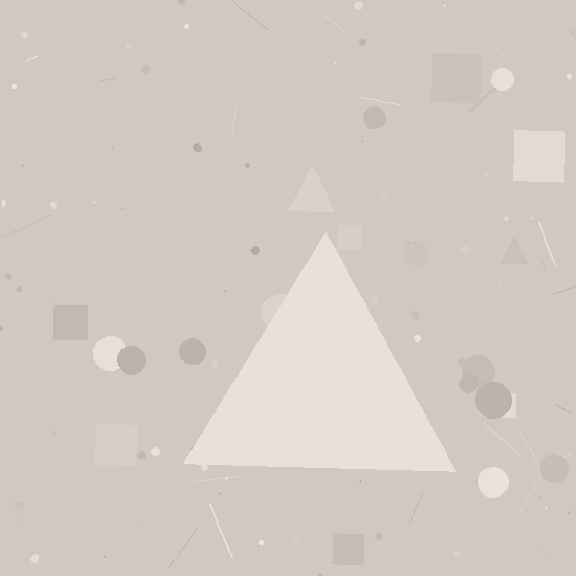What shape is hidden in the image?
A triangle is hidden in the image.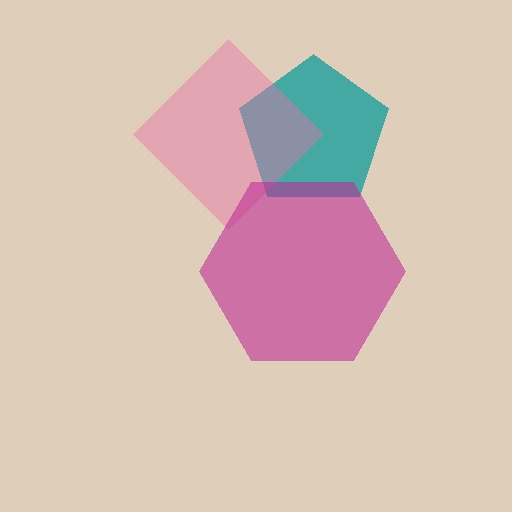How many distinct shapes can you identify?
There are 3 distinct shapes: a teal pentagon, a pink diamond, a magenta hexagon.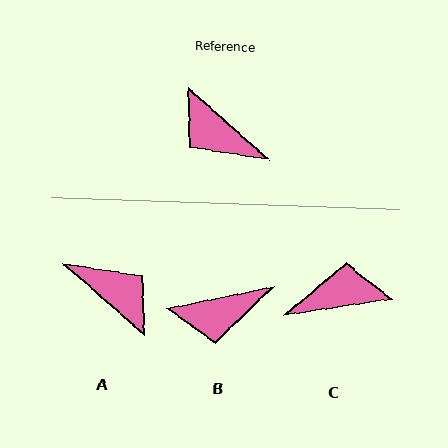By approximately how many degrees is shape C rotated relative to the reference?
Approximately 130 degrees clockwise.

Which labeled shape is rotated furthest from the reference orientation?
A, about 180 degrees away.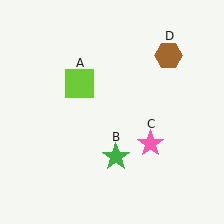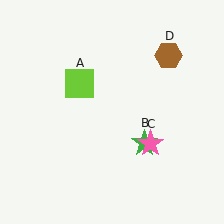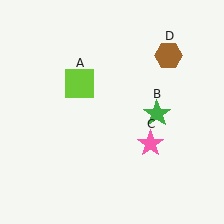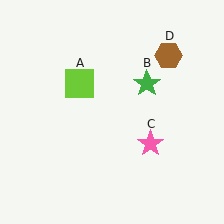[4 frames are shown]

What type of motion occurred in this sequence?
The green star (object B) rotated counterclockwise around the center of the scene.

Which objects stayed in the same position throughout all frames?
Lime square (object A) and pink star (object C) and brown hexagon (object D) remained stationary.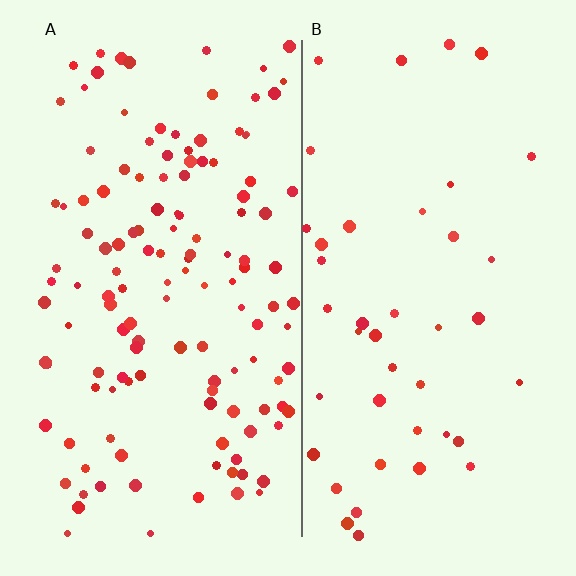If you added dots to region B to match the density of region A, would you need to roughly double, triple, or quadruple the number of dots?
Approximately triple.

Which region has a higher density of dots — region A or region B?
A (the left).